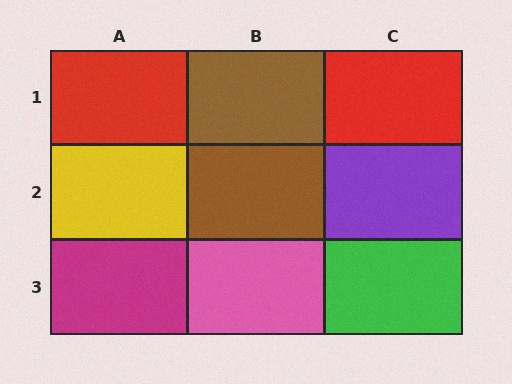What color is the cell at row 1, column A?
Red.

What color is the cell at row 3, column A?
Magenta.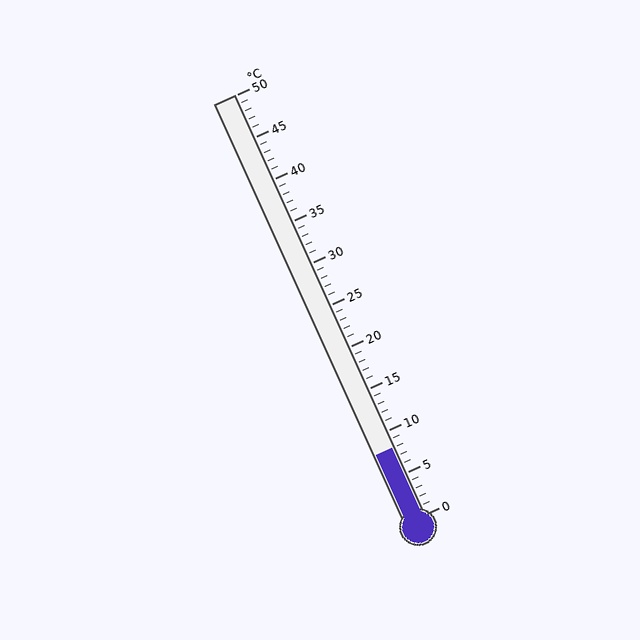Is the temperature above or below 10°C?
The temperature is below 10°C.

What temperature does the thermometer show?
The thermometer shows approximately 8°C.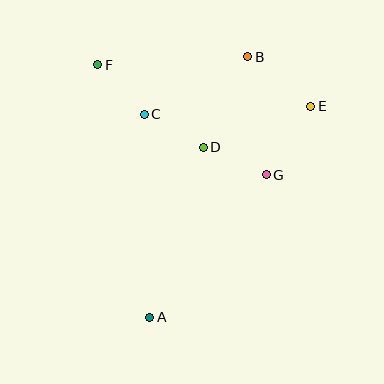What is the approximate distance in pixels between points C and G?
The distance between C and G is approximately 136 pixels.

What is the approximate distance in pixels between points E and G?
The distance between E and G is approximately 81 pixels.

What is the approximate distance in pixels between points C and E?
The distance between C and E is approximately 167 pixels.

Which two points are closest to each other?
Points C and D are closest to each other.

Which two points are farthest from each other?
Points A and B are farthest from each other.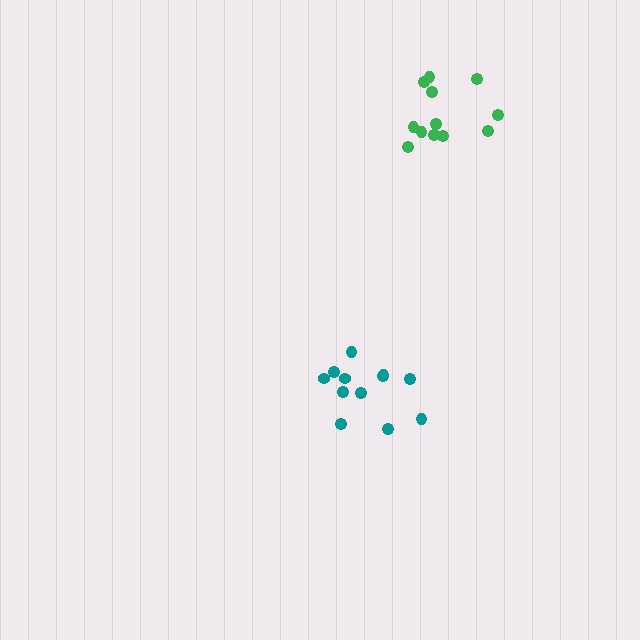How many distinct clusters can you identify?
There are 2 distinct clusters.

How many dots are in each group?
Group 1: 12 dots, Group 2: 12 dots (24 total).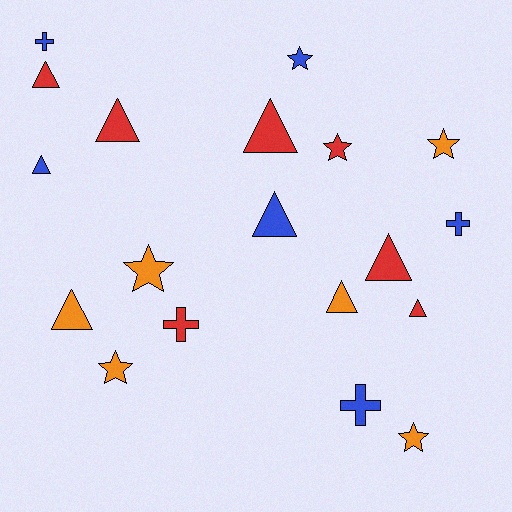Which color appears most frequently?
Red, with 7 objects.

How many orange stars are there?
There are 4 orange stars.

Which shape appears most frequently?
Triangle, with 9 objects.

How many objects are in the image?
There are 19 objects.